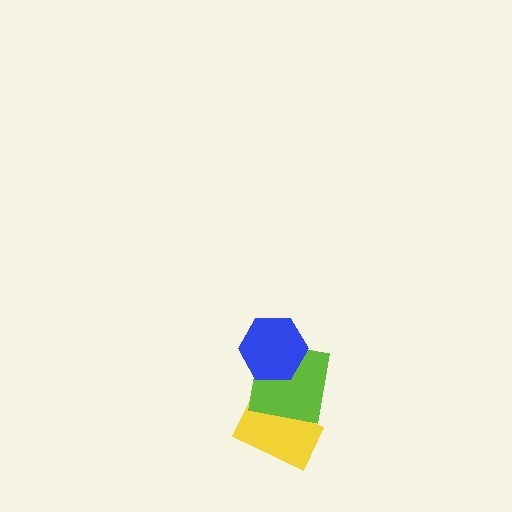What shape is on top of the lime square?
The blue hexagon is on top of the lime square.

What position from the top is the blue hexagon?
The blue hexagon is 1st from the top.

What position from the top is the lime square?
The lime square is 2nd from the top.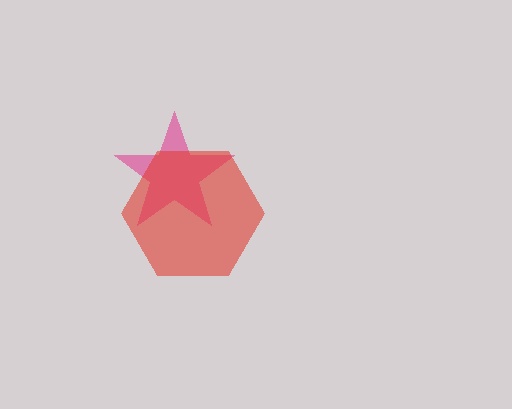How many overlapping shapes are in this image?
There are 2 overlapping shapes in the image.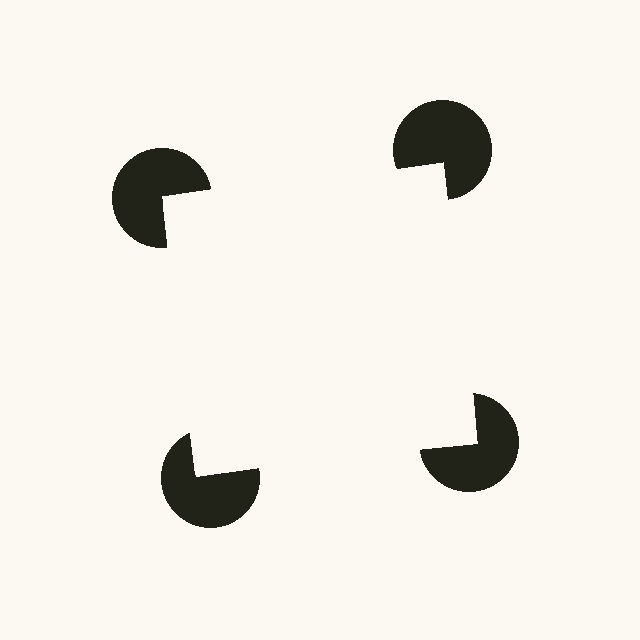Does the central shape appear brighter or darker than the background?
It typically appears slightly brighter than the background, even though no actual brightness change is drawn.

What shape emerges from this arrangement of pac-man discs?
An illusory square — its edges are inferred from the aligned wedge cuts in the pac-man discs, not physically drawn.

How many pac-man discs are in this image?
There are 4 — one at each vertex of the illusory square.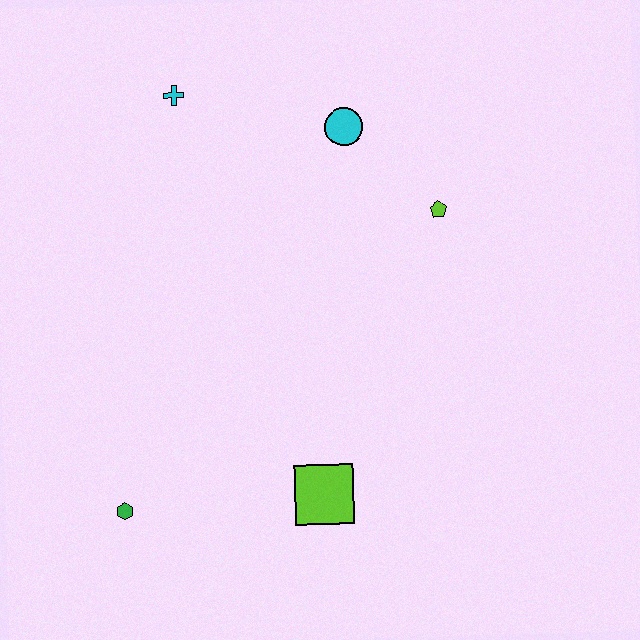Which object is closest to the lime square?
The green hexagon is closest to the lime square.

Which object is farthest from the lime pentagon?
The green hexagon is farthest from the lime pentagon.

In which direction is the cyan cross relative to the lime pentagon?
The cyan cross is to the left of the lime pentagon.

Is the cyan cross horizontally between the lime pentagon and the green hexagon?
Yes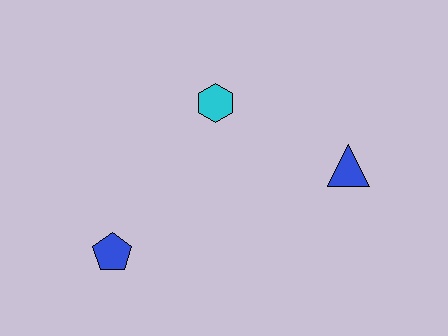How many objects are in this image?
There are 3 objects.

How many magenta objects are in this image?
There are no magenta objects.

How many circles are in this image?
There are no circles.